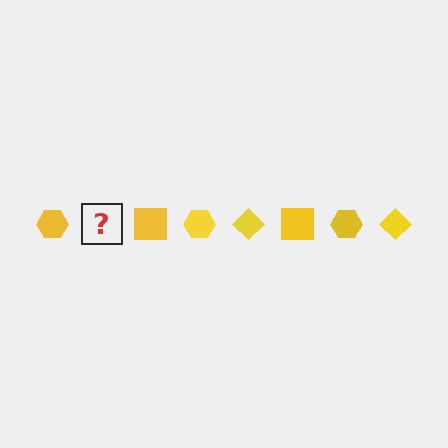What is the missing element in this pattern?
The missing element is a yellow diamond.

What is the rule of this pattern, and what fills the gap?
The rule is that the pattern cycles through hexagon, diamond, square shapes in yellow. The gap should be filled with a yellow diamond.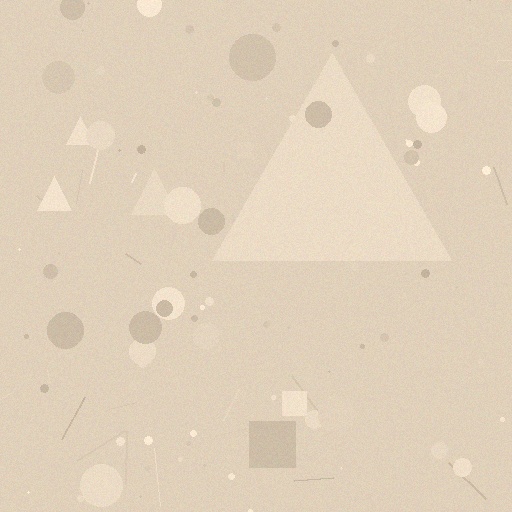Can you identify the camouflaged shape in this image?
The camouflaged shape is a triangle.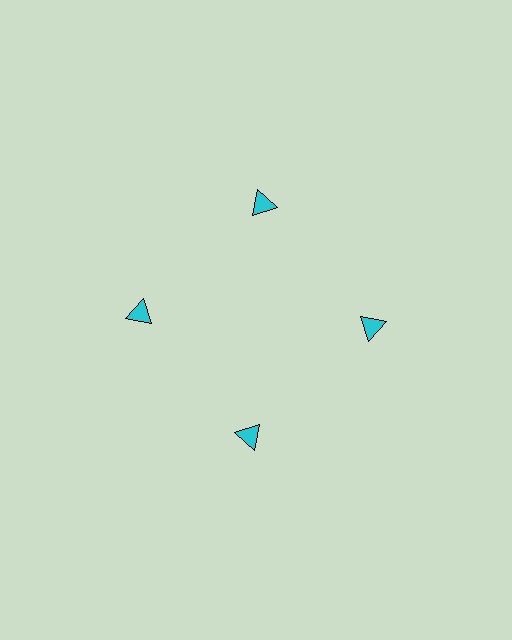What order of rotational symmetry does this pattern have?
This pattern has 4-fold rotational symmetry.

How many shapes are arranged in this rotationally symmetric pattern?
There are 4 shapes, arranged in 4 groups of 1.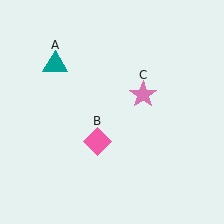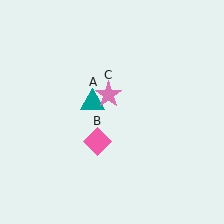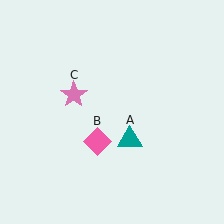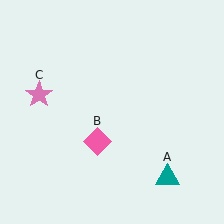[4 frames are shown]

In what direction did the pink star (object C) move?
The pink star (object C) moved left.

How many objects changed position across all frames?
2 objects changed position: teal triangle (object A), pink star (object C).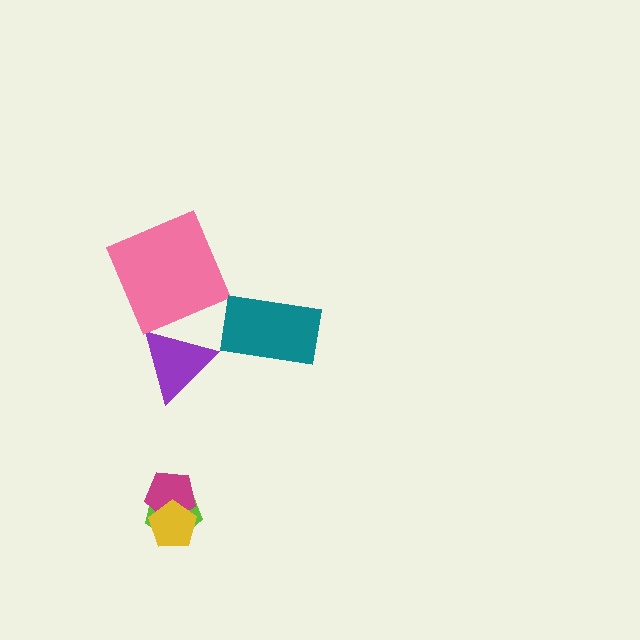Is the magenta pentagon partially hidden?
Yes, it is partially covered by another shape.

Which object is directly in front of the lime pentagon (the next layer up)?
The magenta pentagon is directly in front of the lime pentagon.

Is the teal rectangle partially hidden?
No, no other shape covers it.